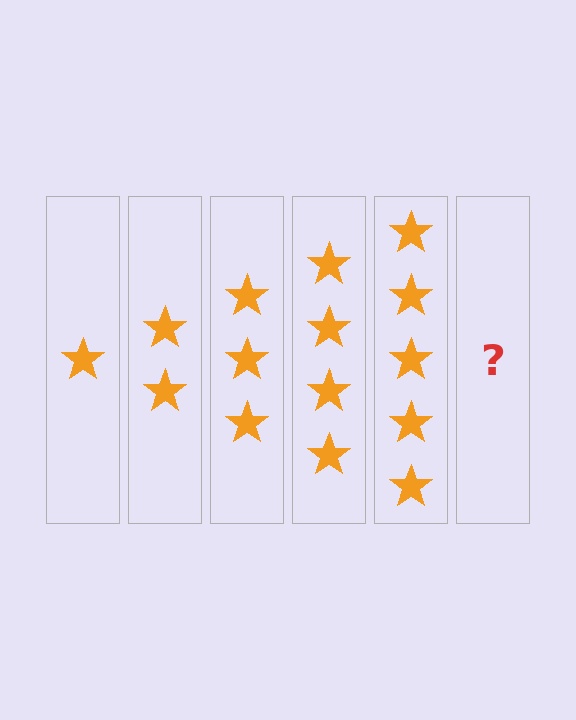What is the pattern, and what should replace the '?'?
The pattern is that each step adds one more star. The '?' should be 6 stars.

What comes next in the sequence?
The next element should be 6 stars.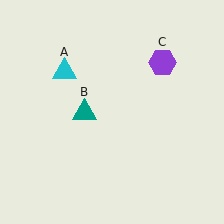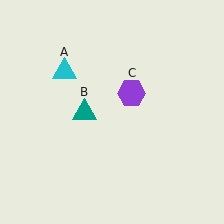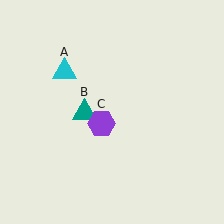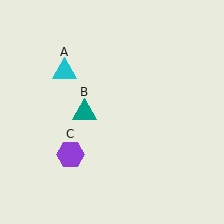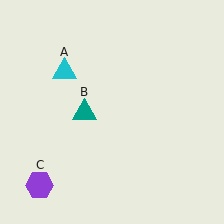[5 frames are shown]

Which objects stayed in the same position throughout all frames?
Cyan triangle (object A) and teal triangle (object B) remained stationary.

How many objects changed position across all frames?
1 object changed position: purple hexagon (object C).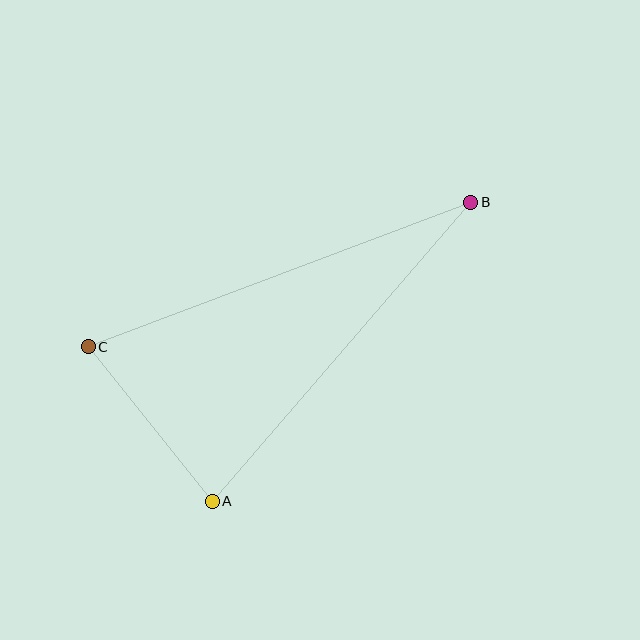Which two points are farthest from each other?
Points B and C are farthest from each other.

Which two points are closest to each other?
Points A and C are closest to each other.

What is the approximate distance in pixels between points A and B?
The distance between A and B is approximately 395 pixels.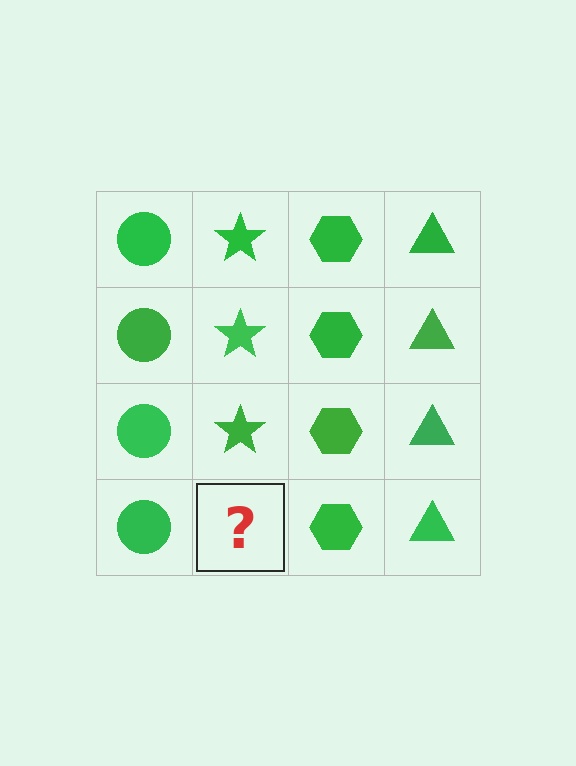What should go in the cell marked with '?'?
The missing cell should contain a green star.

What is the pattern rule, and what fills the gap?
The rule is that each column has a consistent shape. The gap should be filled with a green star.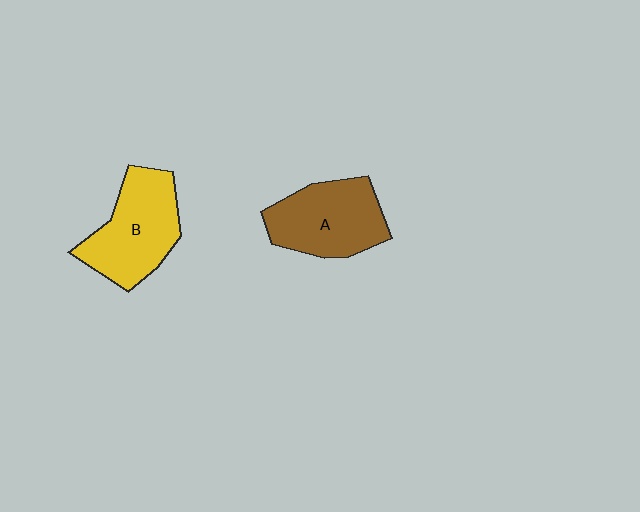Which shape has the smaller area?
Shape A (brown).